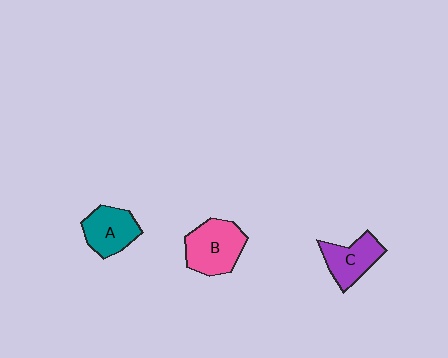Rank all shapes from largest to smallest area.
From largest to smallest: B (pink), A (teal), C (purple).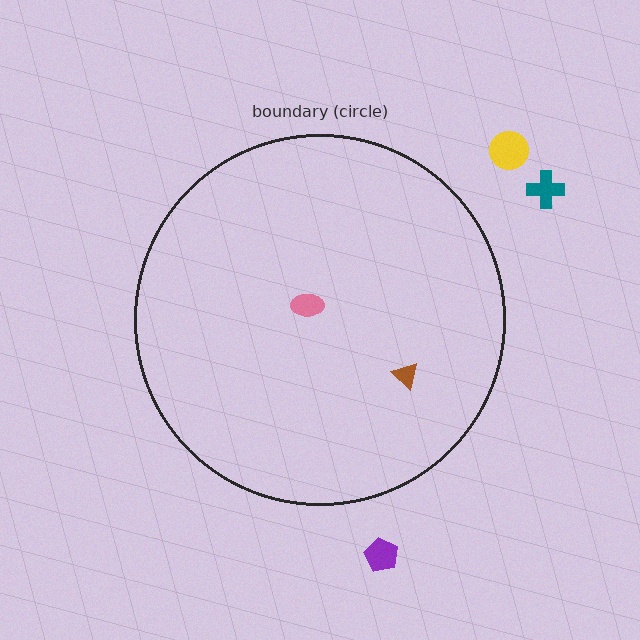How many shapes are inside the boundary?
2 inside, 3 outside.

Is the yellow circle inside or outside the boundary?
Outside.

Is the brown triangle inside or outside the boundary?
Inside.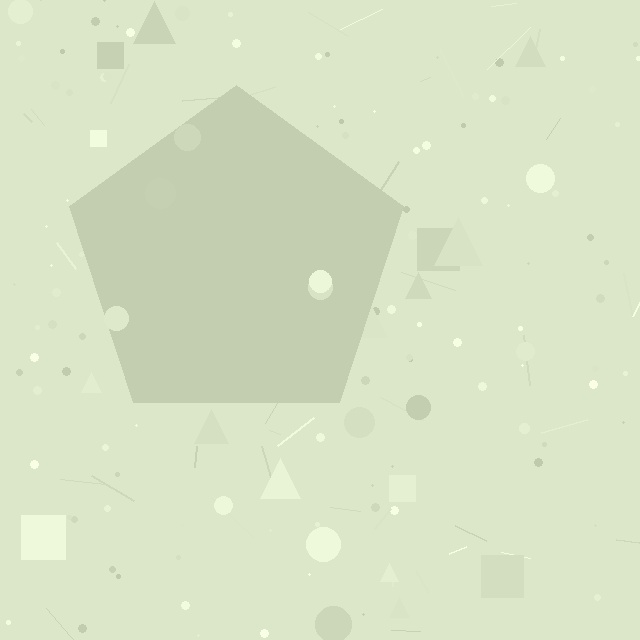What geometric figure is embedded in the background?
A pentagon is embedded in the background.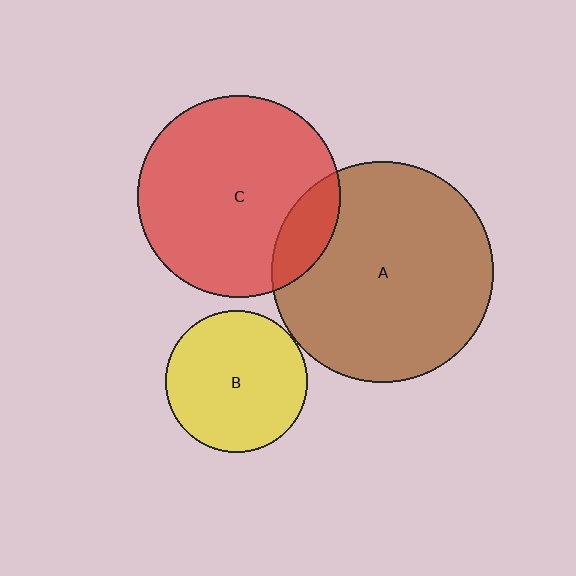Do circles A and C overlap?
Yes.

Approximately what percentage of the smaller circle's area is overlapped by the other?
Approximately 15%.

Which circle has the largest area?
Circle A (brown).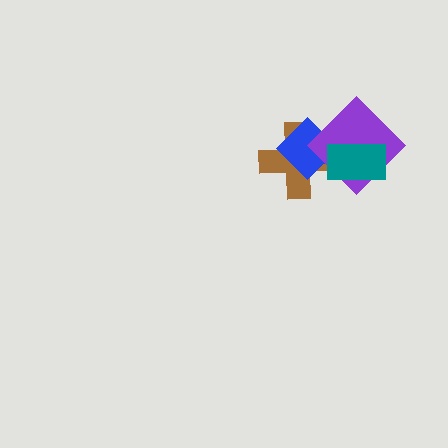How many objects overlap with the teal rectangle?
3 objects overlap with the teal rectangle.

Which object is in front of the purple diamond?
The teal rectangle is in front of the purple diamond.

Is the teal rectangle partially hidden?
No, no other shape covers it.